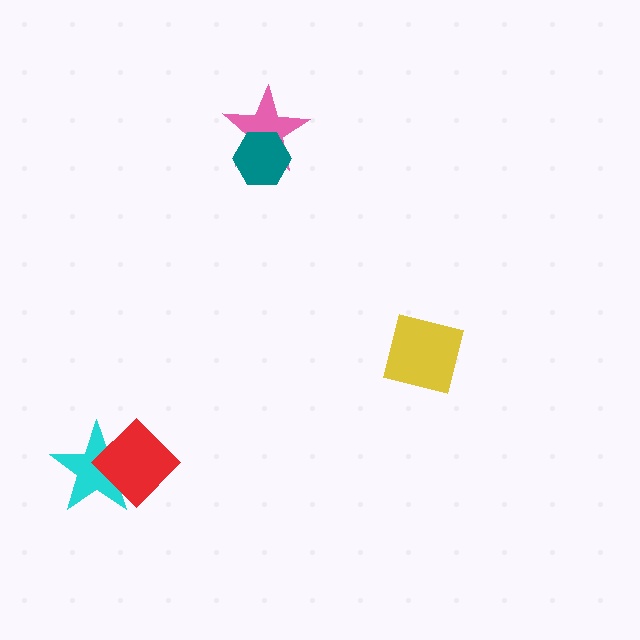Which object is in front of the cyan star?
The red diamond is in front of the cyan star.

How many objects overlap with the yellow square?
0 objects overlap with the yellow square.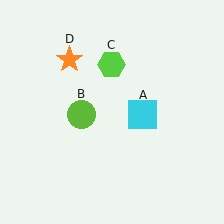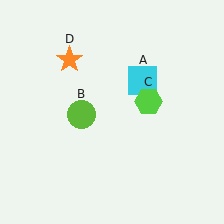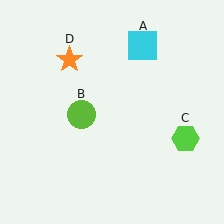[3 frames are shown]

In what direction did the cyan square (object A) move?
The cyan square (object A) moved up.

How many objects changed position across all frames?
2 objects changed position: cyan square (object A), lime hexagon (object C).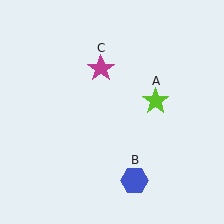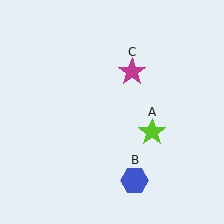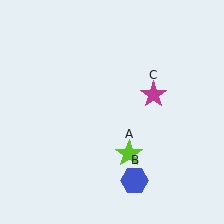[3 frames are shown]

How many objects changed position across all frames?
2 objects changed position: lime star (object A), magenta star (object C).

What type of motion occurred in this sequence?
The lime star (object A), magenta star (object C) rotated clockwise around the center of the scene.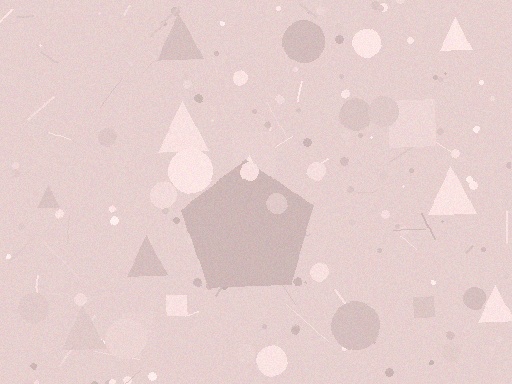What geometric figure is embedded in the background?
A pentagon is embedded in the background.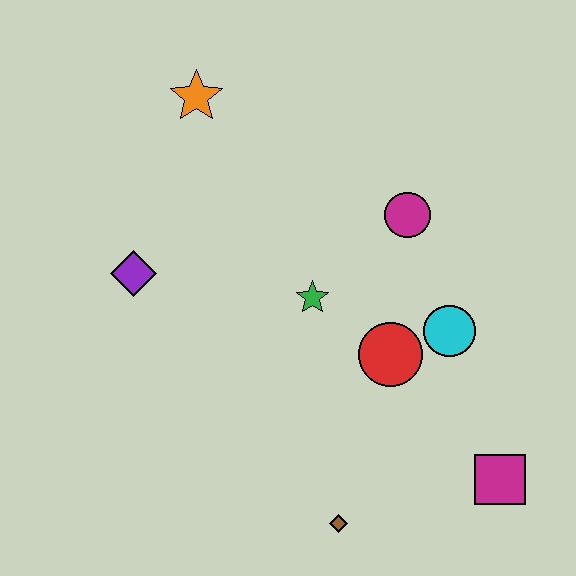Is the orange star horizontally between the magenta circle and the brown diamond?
No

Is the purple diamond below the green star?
No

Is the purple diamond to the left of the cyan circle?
Yes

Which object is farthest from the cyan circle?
The orange star is farthest from the cyan circle.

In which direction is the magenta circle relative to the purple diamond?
The magenta circle is to the right of the purple diamond.